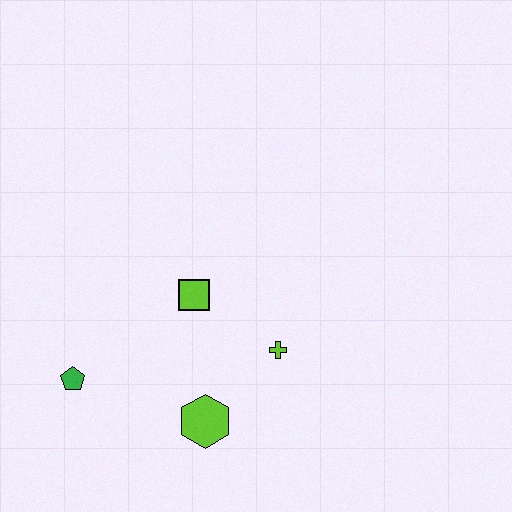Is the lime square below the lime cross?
No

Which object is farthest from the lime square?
The green pentagon is farthest from the lime square.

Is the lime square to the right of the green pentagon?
Yes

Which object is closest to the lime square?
The lime cross is closest to the lime square.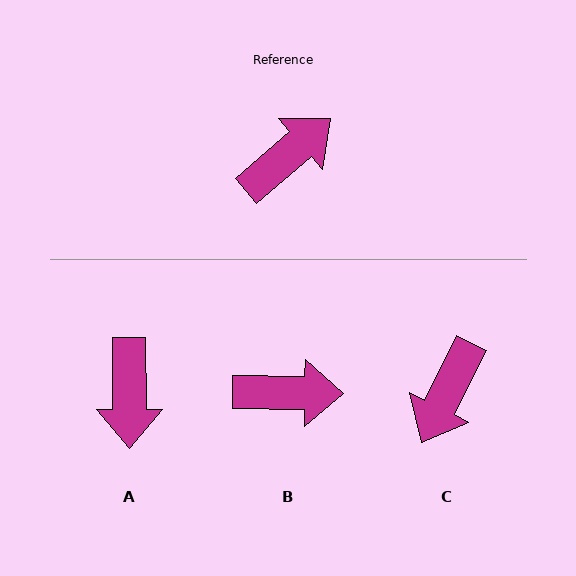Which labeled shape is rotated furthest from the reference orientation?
C, about 157 degrees away.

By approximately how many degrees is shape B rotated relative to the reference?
Approximately 42 degrees clockwise.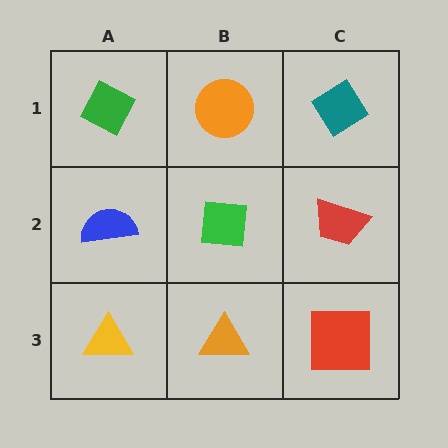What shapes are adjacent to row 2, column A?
A green diamond (row 1, column A), a yellow triangle (row 3, column A), a green square (row 2, column B).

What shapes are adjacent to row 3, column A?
A blue semicircle (row 2, column A), an orange triangle (row 3, column B).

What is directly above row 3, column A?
A blue semicircle.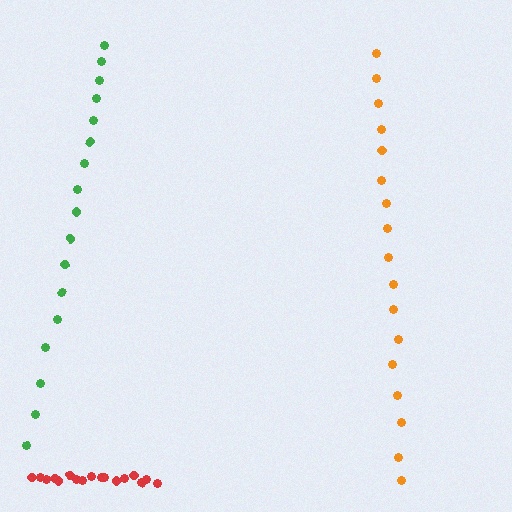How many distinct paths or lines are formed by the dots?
There are 3 distinct paths.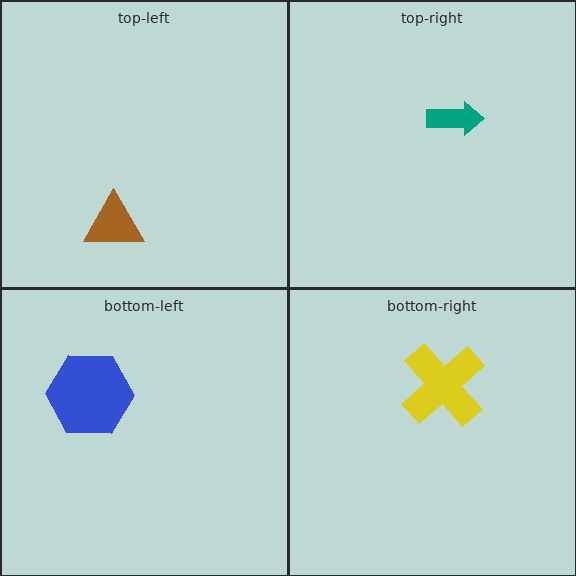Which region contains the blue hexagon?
The bottom-left region.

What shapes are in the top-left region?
The brown triangle.